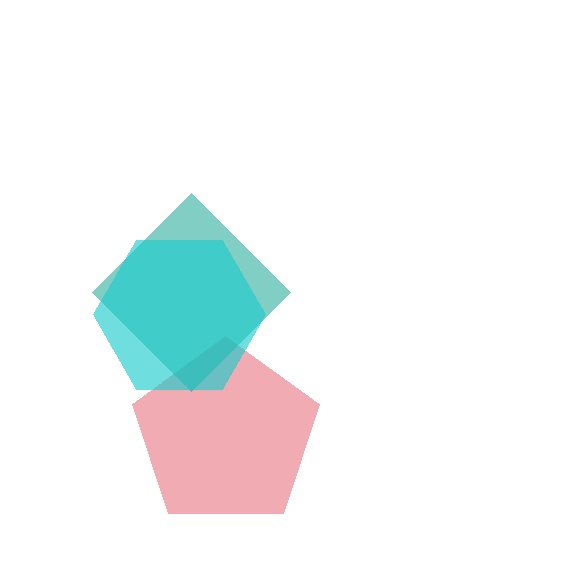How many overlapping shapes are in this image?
There are 3 overlapping shapes in the image.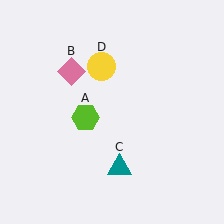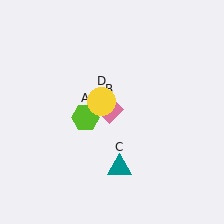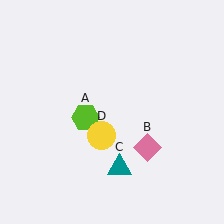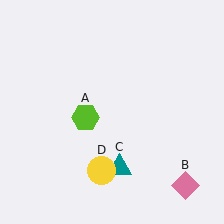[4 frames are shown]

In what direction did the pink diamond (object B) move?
The pink diamond (object B) moved down and to the right.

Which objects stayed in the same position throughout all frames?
Lime hexagon (object A) and teal triangle (object C) remained stationary.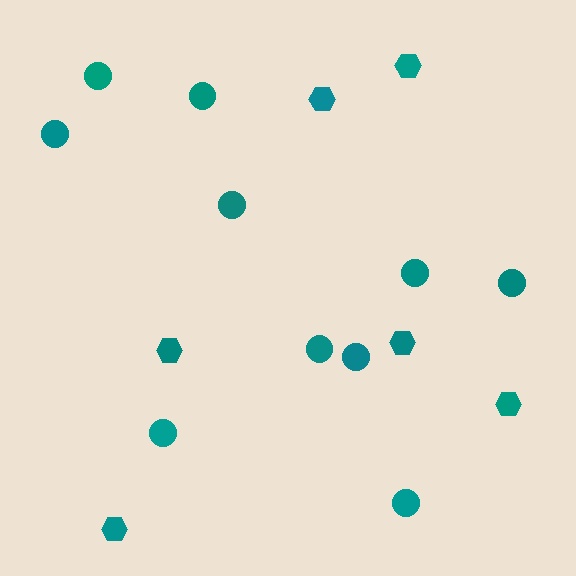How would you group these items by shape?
There are 2 groups: one group of circles (10) and one group of hexagons (6).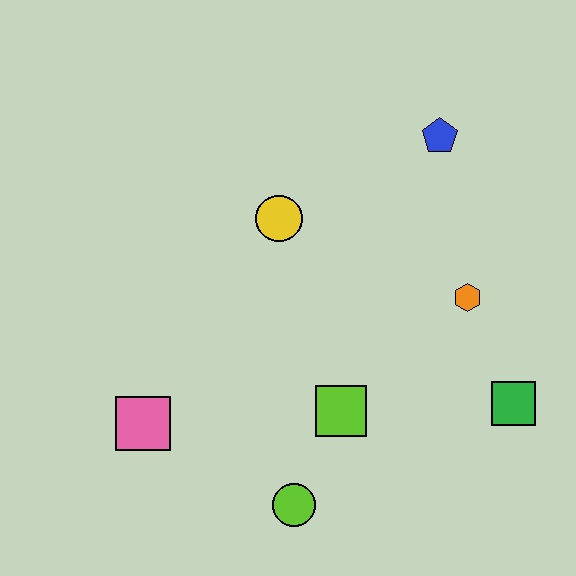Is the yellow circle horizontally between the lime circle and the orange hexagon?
No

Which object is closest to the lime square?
The lime circle is closest to the lime square.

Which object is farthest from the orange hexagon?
The pink square is farthest from the orange hexagon.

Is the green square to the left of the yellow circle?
No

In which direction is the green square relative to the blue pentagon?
The green square is below the blue pentagon.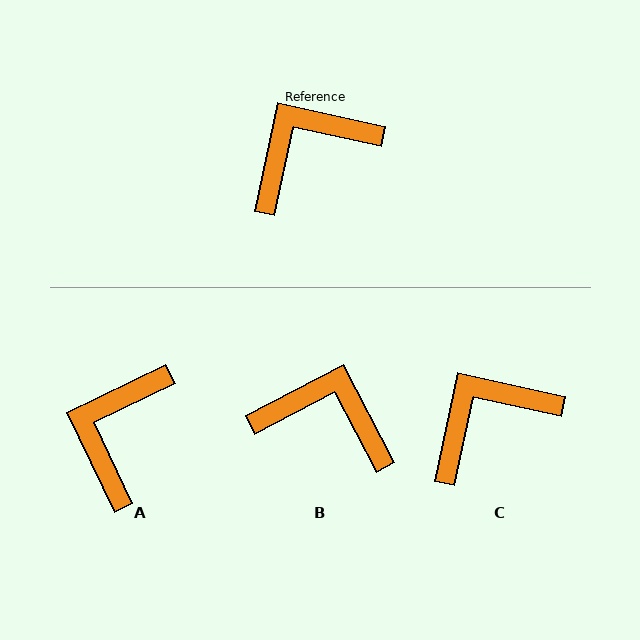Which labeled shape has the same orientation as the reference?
C.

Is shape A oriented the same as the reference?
No, it is off by about 38 degrees.